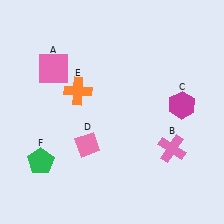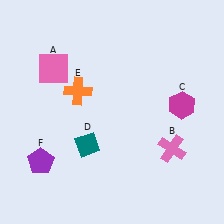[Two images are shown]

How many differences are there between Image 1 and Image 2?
There are 2 differences between the two images.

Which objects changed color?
D changed from pink to teal. F changed from green to purple.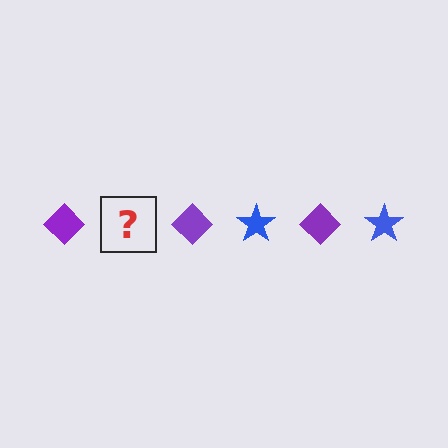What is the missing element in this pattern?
The missing element is a blue star.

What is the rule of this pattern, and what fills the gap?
The rule is that the pattern alternates between purple diamond and blue star. The gap should be filled with a blue star.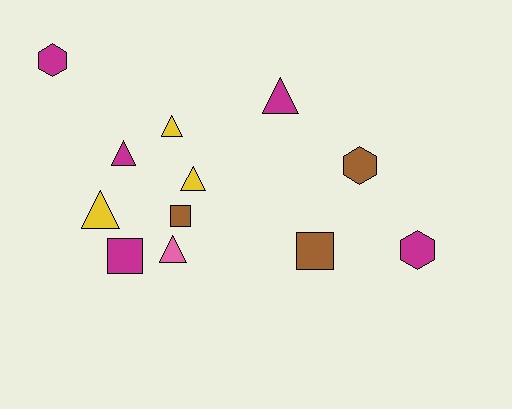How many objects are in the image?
There are 12 objects.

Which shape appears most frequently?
Triangle, with 6 objects.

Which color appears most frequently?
Magenta, with 5 objects.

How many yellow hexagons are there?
There are no yellow hexagons.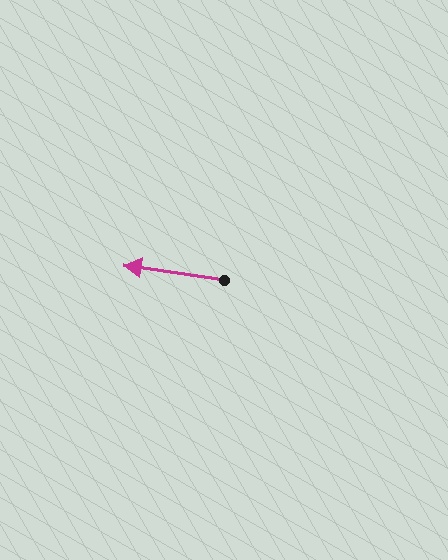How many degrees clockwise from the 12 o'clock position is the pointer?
Approximately 278 degrees.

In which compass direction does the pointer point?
West.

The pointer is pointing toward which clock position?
Roughly 9 o'clock.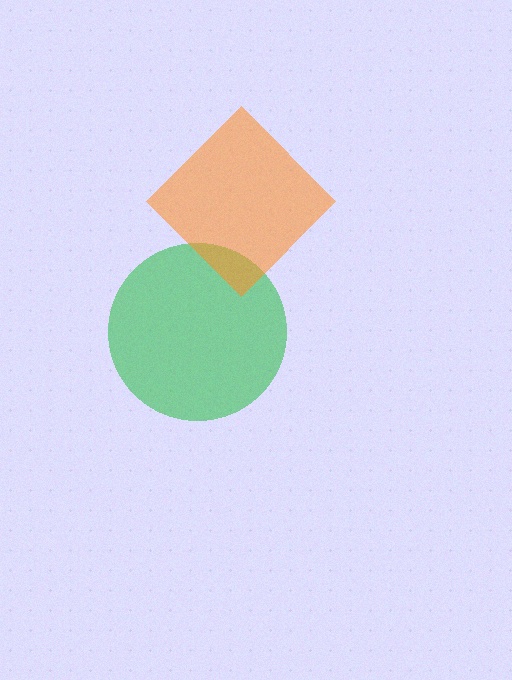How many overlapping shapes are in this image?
There are 2 overlapping shapes in the image.